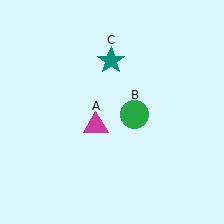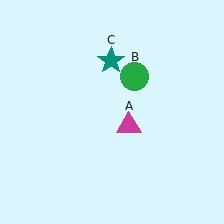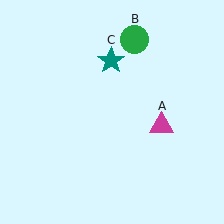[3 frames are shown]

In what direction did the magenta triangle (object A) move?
The magenta triangle (object A) moved right.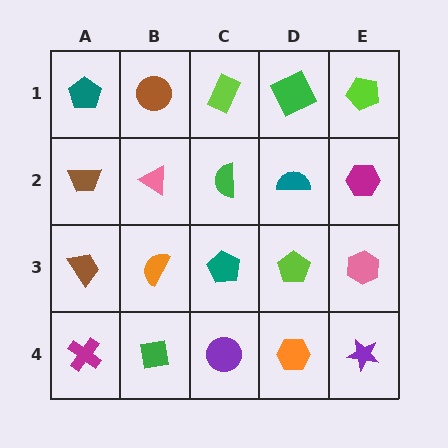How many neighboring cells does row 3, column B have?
4.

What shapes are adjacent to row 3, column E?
A magenta hexagon (row 2, column E), a purple star (row 4, column E), a lime pentagon (row 3, column D).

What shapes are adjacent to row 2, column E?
A lime pentagon (row 1, column E), a pink hexagon (row 3, column E), a teal semicircle (row 2, column D).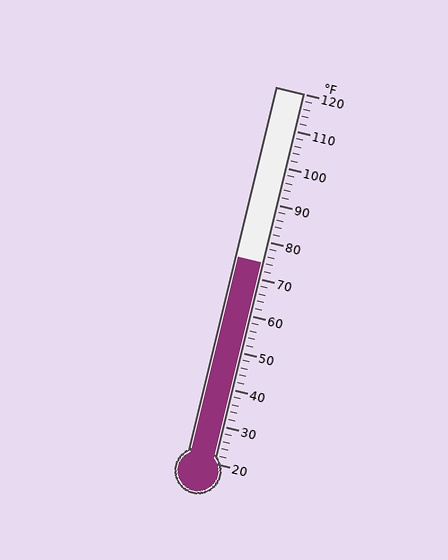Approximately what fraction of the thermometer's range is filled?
The thermometer is filled to approximately 55% of its range.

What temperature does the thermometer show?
The thermometer shows approximately 74°F.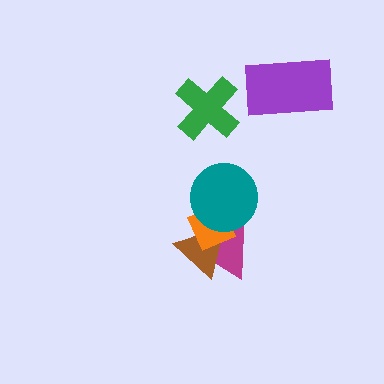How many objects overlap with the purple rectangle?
0 objects overlap with the purple rectangle.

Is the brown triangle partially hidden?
Yes, it is partially covered by another shape.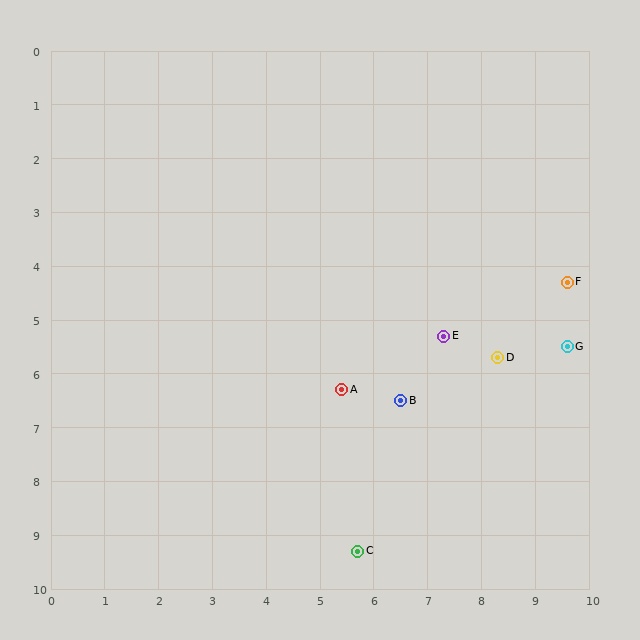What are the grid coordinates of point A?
Point A is at approximately (5.4, 6.3).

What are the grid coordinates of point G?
Point G is at approximately (9.6, 5.5).